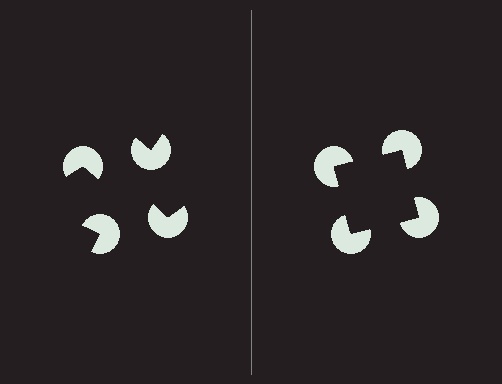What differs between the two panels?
The pac-man discs are positioned identically on both sides; only the wedge orientations differ. On the right they align to a square; on the left they are misaligned.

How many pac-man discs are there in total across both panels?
8 — 4 on each side.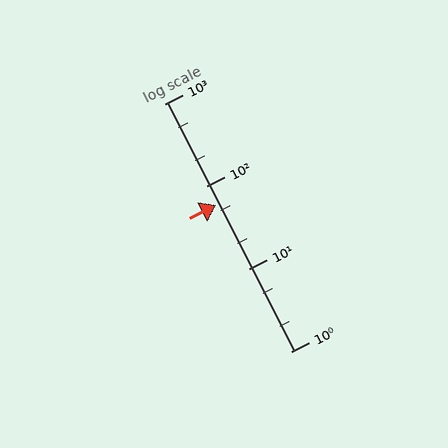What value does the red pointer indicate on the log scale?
The pointer indicates approximately 59.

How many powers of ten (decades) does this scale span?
The scale spans 3 decades, from 1 to 1000.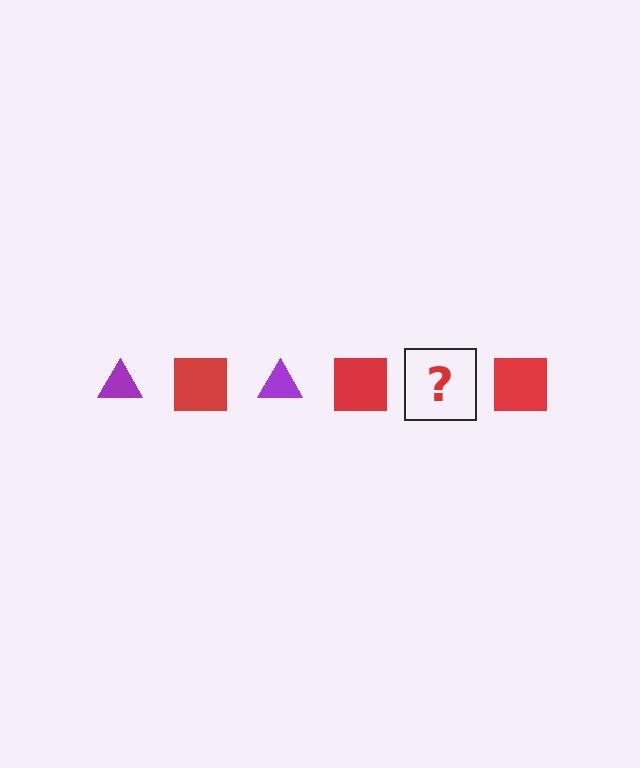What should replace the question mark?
The question mark should be replaced with a purple triangle.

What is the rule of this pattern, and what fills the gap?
The rule is that the pattern alternates between purple triangle and red square. The gap should be filled with a purple triangle.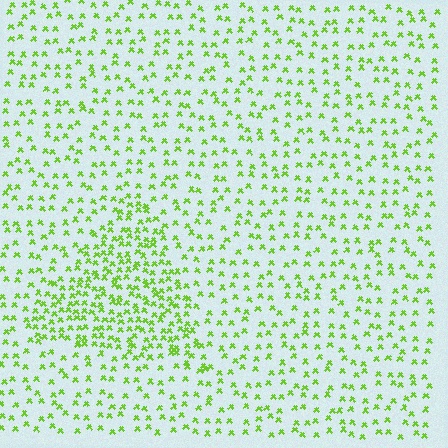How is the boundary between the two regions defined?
The boundary is defined by a change in element density (approximately 2.1x ratio). All elements are the same color, size, and shape.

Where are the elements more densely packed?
The elements are more densely packed inside the triangle boundary.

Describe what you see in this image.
The image contains small lime elements arranged at two different densities. A triangle-shaped region is visible where the elements are more densely packed than the surrounding area.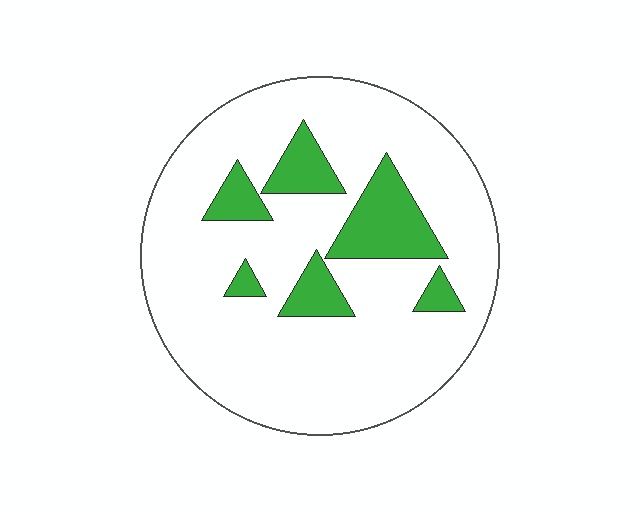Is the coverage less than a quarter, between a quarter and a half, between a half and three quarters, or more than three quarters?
Less than a quarter.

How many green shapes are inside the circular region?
6.